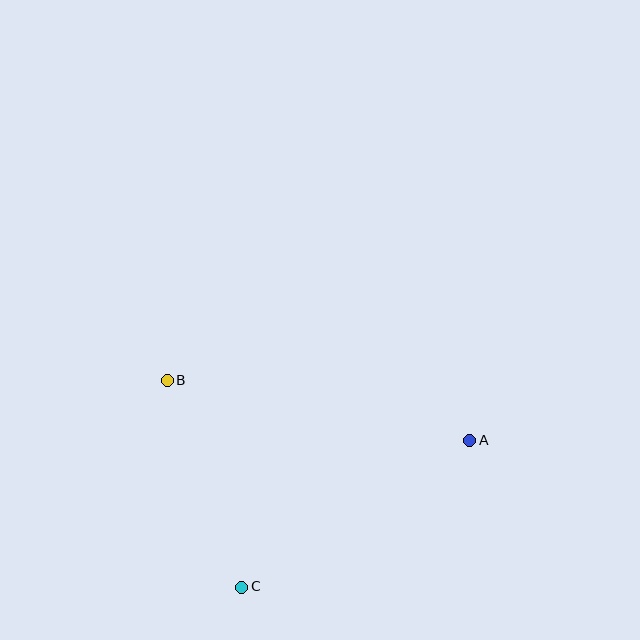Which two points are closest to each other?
Points B and C are closest to each other.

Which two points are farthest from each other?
Points A and B are farthest from each other.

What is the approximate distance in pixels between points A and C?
The distance between A and C is approximately 271 pixels.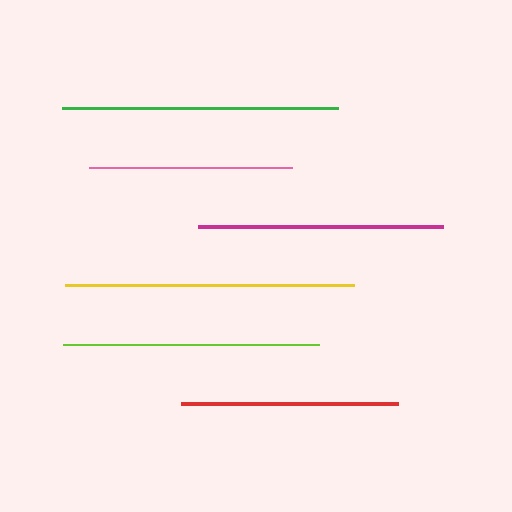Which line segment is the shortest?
The pink line is the shortest at approximately 204 pixels.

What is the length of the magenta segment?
The magenta segment is approximately 245 pixels long.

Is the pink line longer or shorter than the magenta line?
The magenta line is longer than the pink line.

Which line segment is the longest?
The yellow line is the longest at approximately 289 pixels.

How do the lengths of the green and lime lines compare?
The green and lime lines are approximately the same length.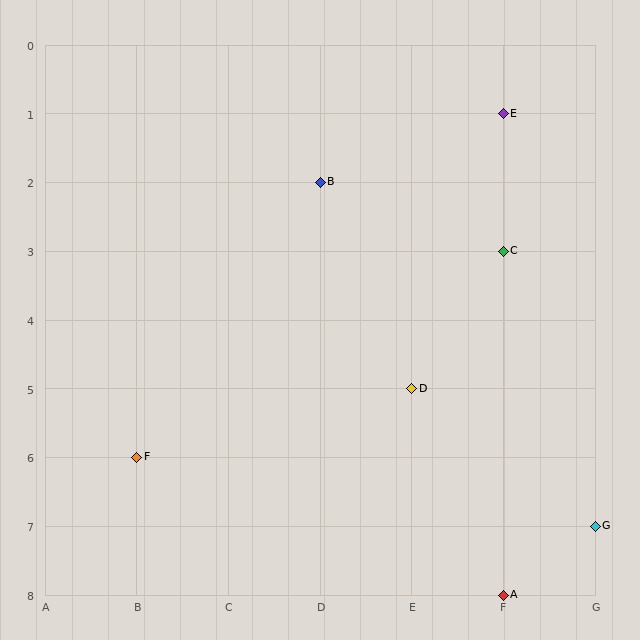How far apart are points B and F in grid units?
Points B and F are 2 columns and 4 rows apart (about 4.5 grid units diagonally).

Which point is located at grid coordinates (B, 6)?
Point F is at (B, 6).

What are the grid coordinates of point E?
Point E is at grid coordinates (F, 1).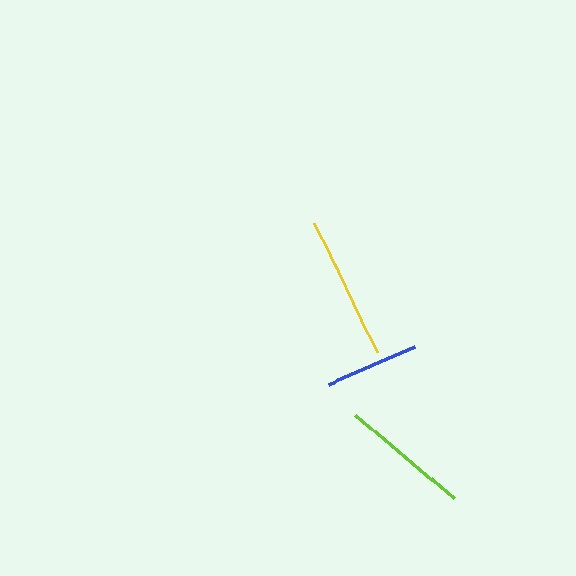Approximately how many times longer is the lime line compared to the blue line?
The lime line is approximately 1.4 times the length of the blue line.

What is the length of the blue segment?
The blue segment is approximately 94 pixels long.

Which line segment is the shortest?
The blue line is the shortest at approximately 94 pixels.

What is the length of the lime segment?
The lime segment is approximately 129 pixels long.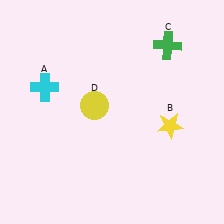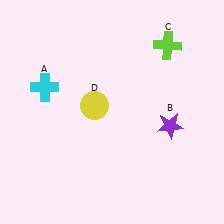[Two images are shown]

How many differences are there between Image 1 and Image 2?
There are 2 differences between the two images.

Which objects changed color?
B changed from yellow to purple. C changed from green to lime.